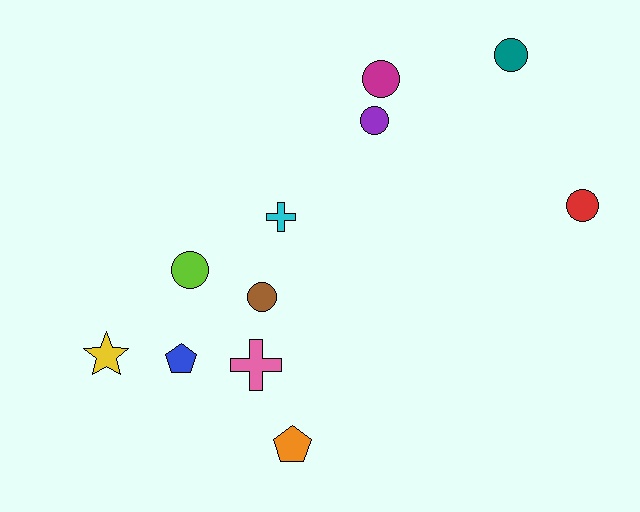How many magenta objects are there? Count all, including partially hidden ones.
There is 1 magenta object.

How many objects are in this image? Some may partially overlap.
There are 11 objects.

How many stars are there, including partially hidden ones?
There is 1 star.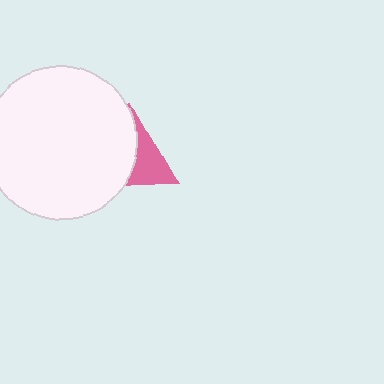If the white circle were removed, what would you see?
You would see the complete pink triangle.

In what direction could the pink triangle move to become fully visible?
The pink triangle could move right. That would shift it out from behind the white circle entirely.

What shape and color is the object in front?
The object in front is a white circle.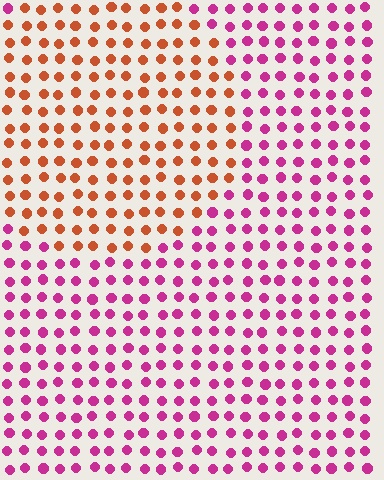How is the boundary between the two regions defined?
The boundary is defined purely by a slight shift in hue (about 55 degrees). Spacing, size, and orientation are identical on both sides.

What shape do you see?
I see a circle.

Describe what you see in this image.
The image is filled with small magenta elements in a uniform arrangement. A circle-shaped region is visible where the elements are tinted to a slightly different hue, forming a subtle color boundary.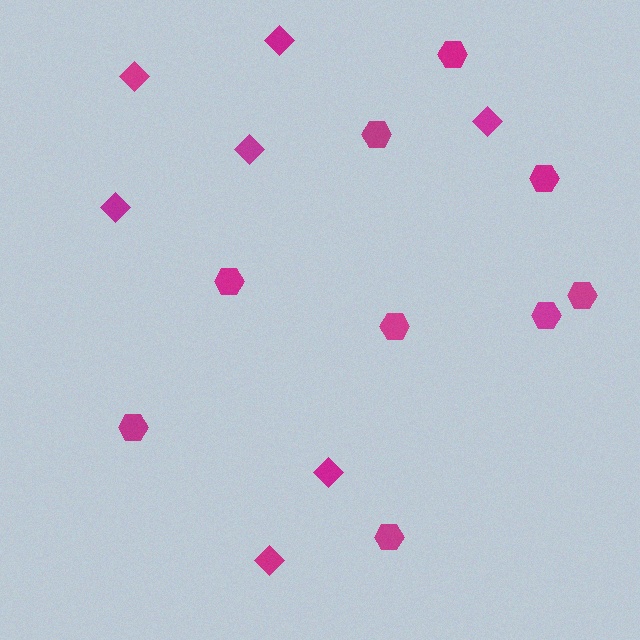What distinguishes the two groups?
There are 2 groups: one group of hexagons (9) and one group of diamonds (7).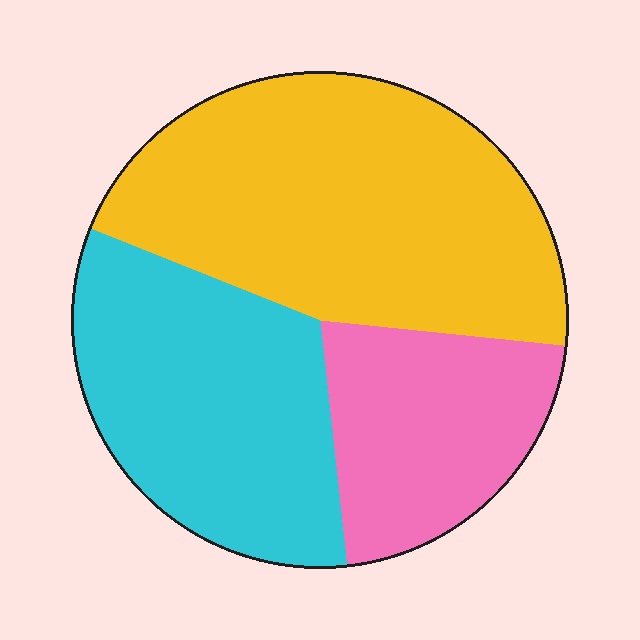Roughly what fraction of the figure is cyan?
Cyan takes up between a sixth and a third of the figure.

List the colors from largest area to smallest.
From largest to smallest: yellow, cyan, pink.